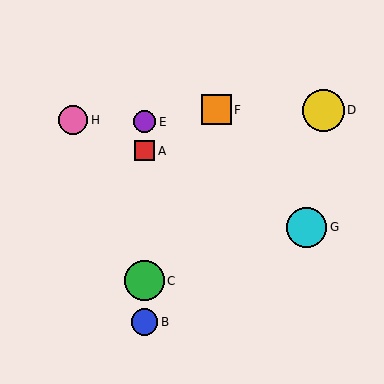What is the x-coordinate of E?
Object E is at x≈144.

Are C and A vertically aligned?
Yes, both are at x≈144.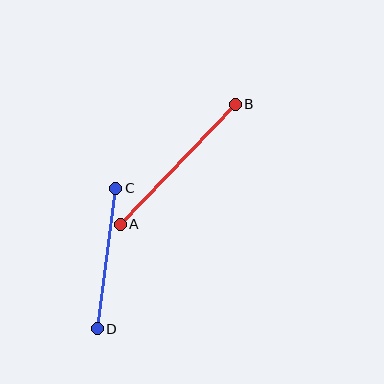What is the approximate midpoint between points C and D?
The midpoint is at approximately (106, 259) pixels.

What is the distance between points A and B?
The distance is approximately 166 pixels.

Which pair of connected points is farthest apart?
Points A and B are farthest apart.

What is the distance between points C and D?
The distance is approximately 142 pixels.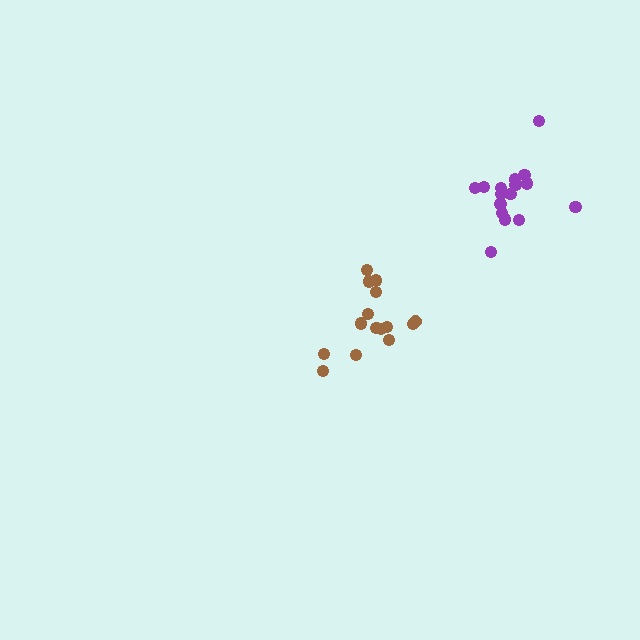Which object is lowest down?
The brown cluster is bottommost.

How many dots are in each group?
Group 1: 15 dots, Group 2: 16 dots (31 total).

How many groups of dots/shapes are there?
There are 2 groups.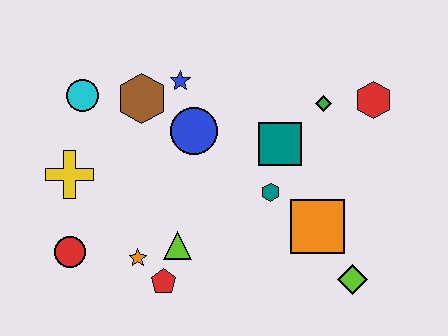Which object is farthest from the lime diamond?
The cyan circle is farthest from the lime diamond.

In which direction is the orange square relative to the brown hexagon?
The orange square is to the right of the brown hexagon.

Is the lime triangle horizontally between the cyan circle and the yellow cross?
No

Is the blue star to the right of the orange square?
No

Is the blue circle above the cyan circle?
No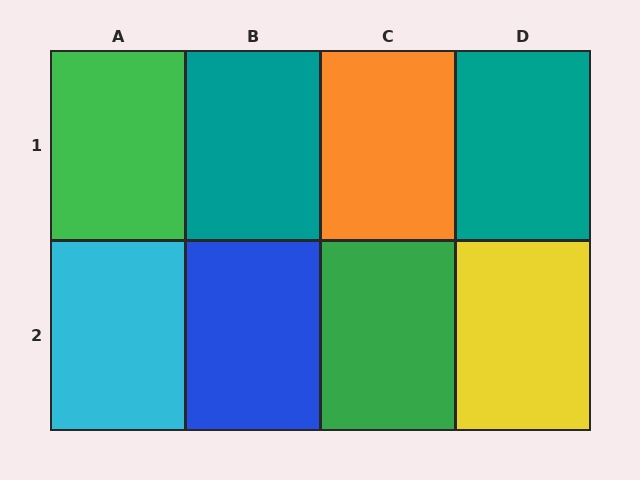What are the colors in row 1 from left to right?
Green, teal, orange, teal.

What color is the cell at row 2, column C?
Green.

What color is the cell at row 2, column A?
Cyan.